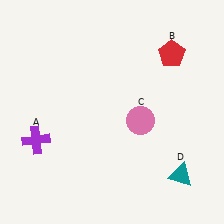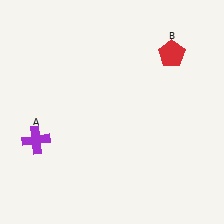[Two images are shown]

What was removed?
The teal triangle (D), the pink circle (C) were removed in Image 2.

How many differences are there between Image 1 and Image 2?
There are 2 differences between the two images.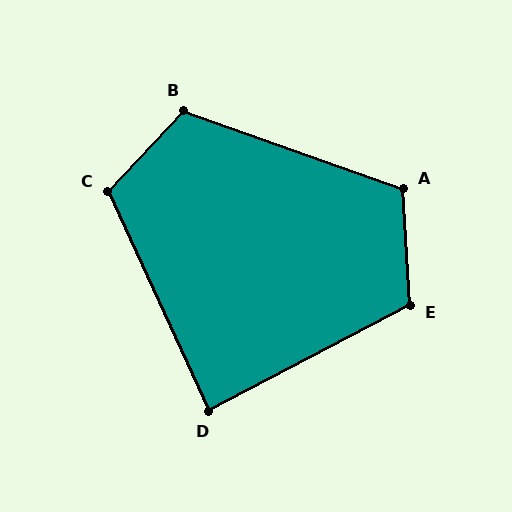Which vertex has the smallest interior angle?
D, at approximately 87 degrees.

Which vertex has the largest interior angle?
B, at approximately 114 degrees.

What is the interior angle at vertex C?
Approximately 112 degrees (obtuse).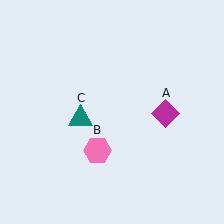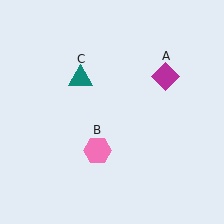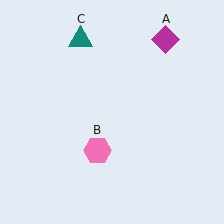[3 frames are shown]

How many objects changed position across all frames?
2 objects changed position: magenta diamond (object A), teal triangle (object C).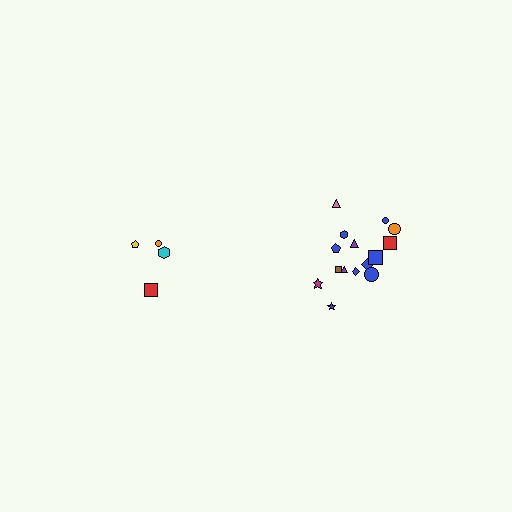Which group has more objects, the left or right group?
The right group.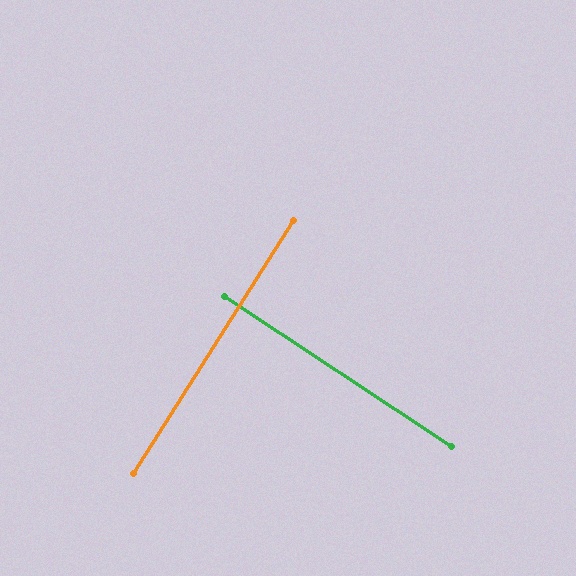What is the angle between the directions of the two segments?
Approximately 89 degrees.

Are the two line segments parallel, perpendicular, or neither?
Perpendicular — they meet at approximately 89°.